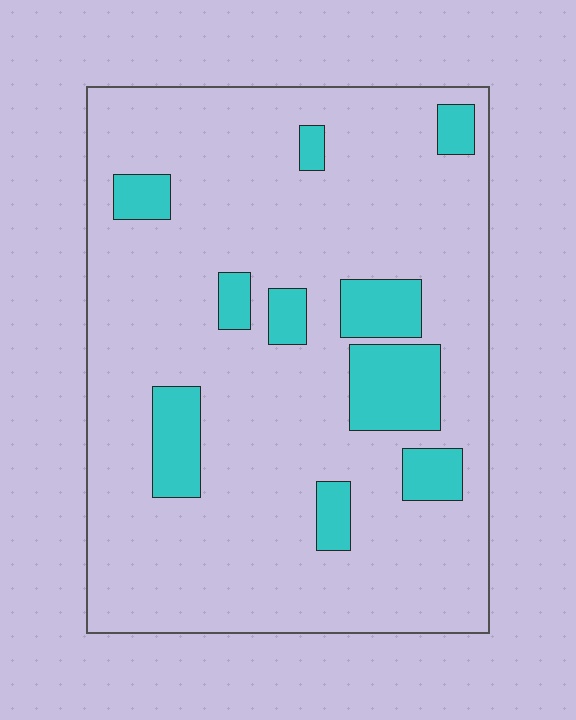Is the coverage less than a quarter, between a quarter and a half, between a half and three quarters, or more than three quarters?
Less than a quarter.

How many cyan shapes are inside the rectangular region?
10.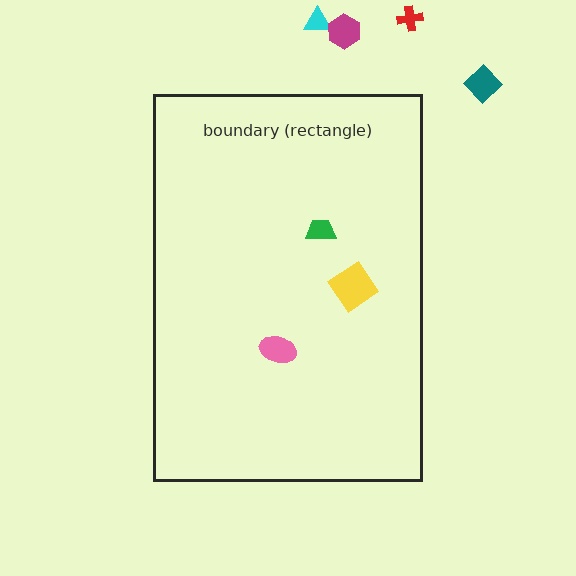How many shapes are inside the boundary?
3 inside, 4 outside.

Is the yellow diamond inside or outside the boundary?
Inside.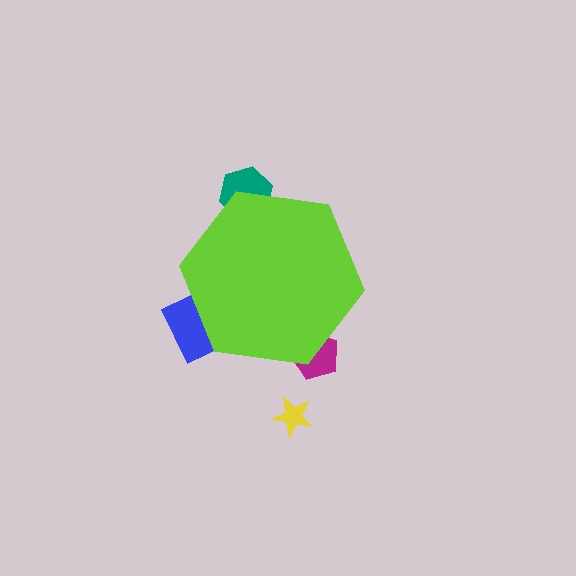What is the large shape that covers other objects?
A lime hexagon.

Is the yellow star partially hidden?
No, the yellow star is fully visible.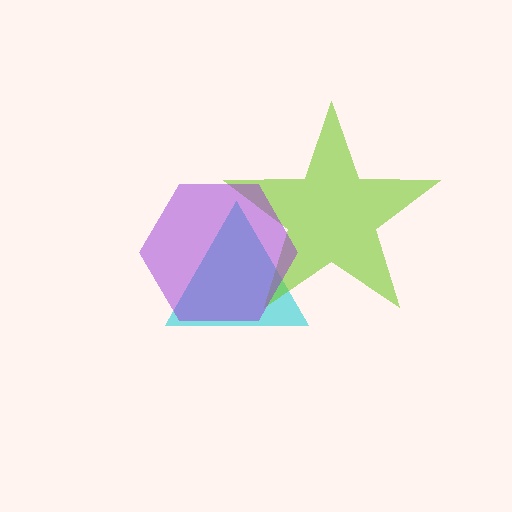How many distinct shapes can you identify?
There are 3 distinct shapes: a cyan triangle, a lime star, a purple hexagon.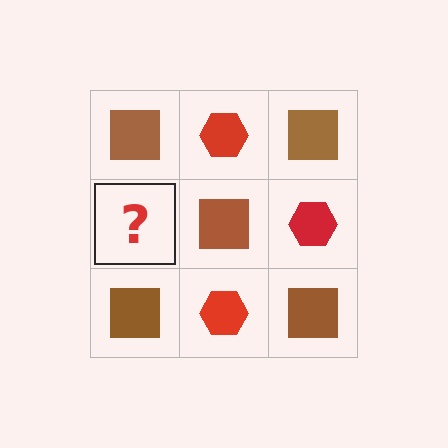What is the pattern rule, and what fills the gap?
The rule is that it alternates brown square and red hexagon in a checkerboard pattern. The gap should be filled with a red hexagon.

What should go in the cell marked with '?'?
The missing cell should contain a red hexagon.